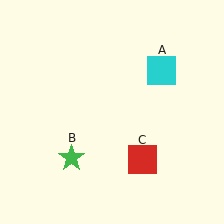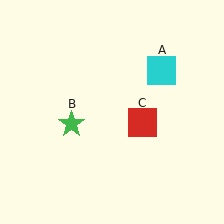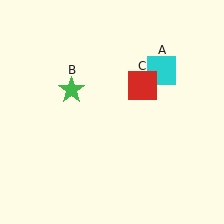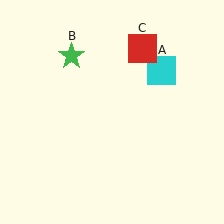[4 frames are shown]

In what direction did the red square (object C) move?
The red square (object C) moved up.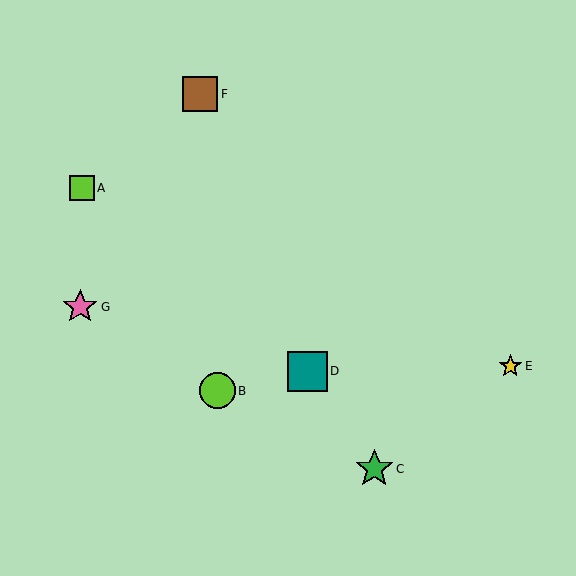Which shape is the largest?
The teal square (labeled D) is the largest.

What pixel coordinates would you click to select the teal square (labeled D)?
Click at (307, 371) to select the teal square D.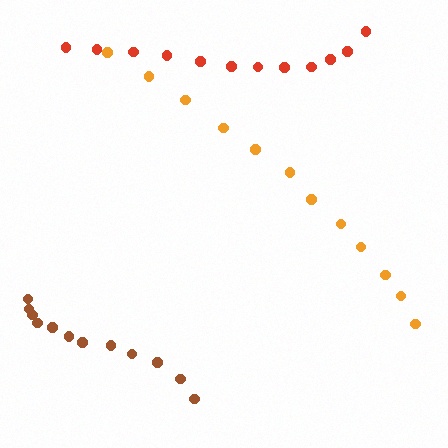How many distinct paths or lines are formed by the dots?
There are 3 distinct paths.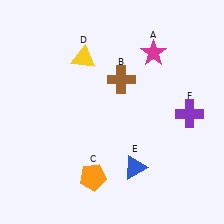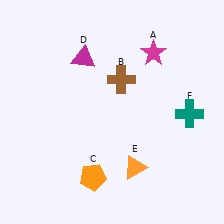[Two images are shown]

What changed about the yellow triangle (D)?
In Image 1, D is yellow. In Image 2, it changed to magenta.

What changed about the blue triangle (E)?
In Image 1, E is blue. In Image 2, it changed to orange.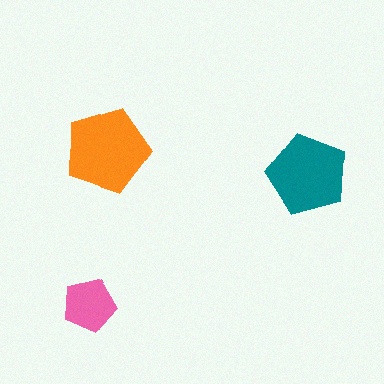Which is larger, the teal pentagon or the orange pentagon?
The orange one.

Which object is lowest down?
The pink pentagon is bottommost.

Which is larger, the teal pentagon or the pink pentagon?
The teal one.